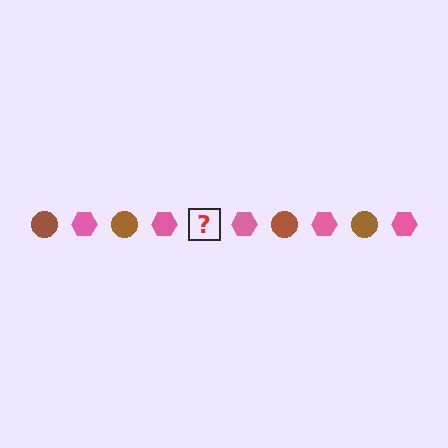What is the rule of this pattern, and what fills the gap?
The rule is that the pattern alternates between brown circle and pink hexagon. The gap should be filled with a brown circle.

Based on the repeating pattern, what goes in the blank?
The blank should be a brown circle.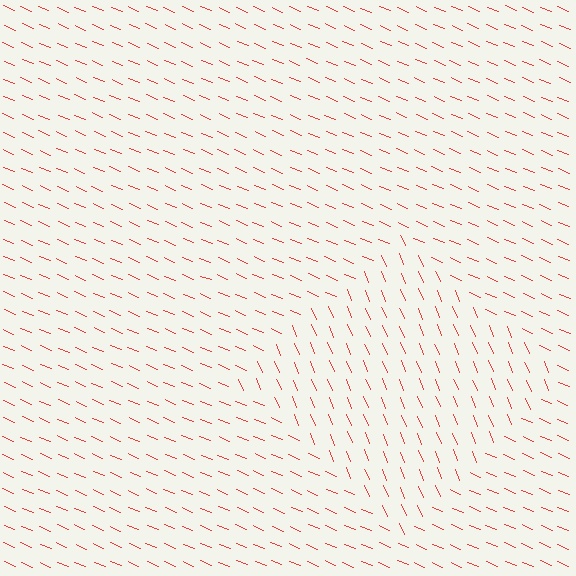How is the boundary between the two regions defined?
The boundary is defined purely by a change in line orientation (approximately 45 degrees difference). All lines are the same color and thickness.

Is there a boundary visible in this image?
Yes, there is a texture boundary formed by a change in line orientation.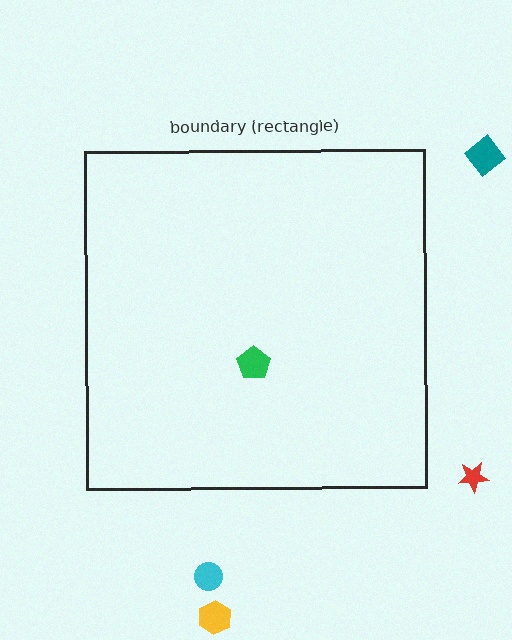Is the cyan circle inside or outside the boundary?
Outside.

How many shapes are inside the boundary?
1 inside, 4 outside.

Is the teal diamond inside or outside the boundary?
Outside.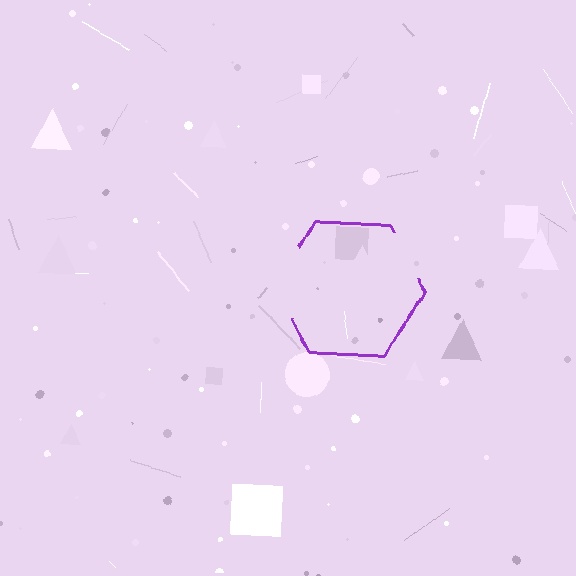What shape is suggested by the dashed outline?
The dashed outline suggests a hexagon.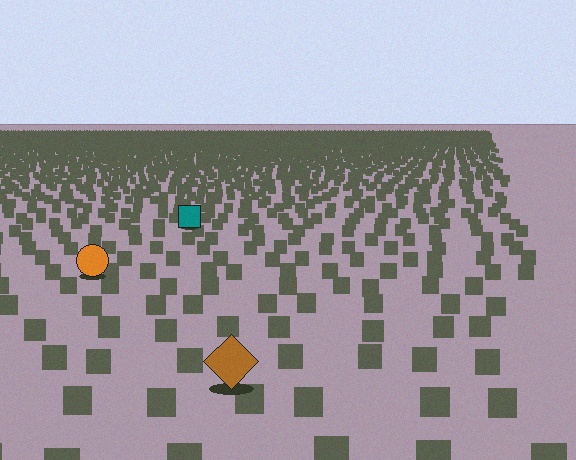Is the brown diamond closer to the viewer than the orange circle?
Yes. The brown diamond is closer — you can tell from the texture gradient: the ground texture is coarser near it.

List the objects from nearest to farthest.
From nearest to farthest: the brown diamond, the orange circle, the teal square.